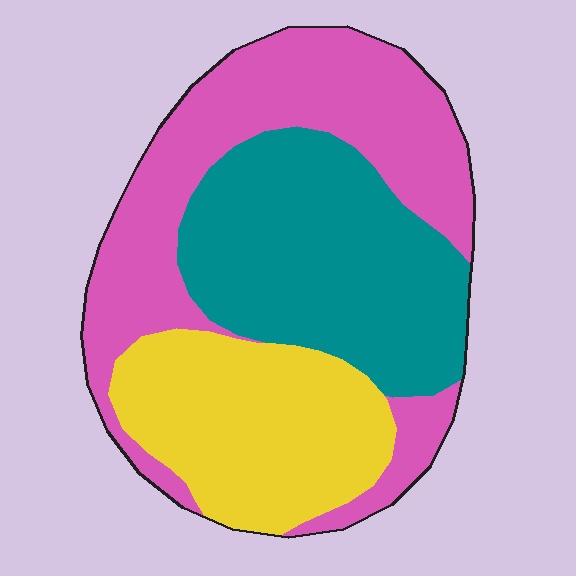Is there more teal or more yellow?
Teal.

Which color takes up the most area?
Pink, at roughly 40%.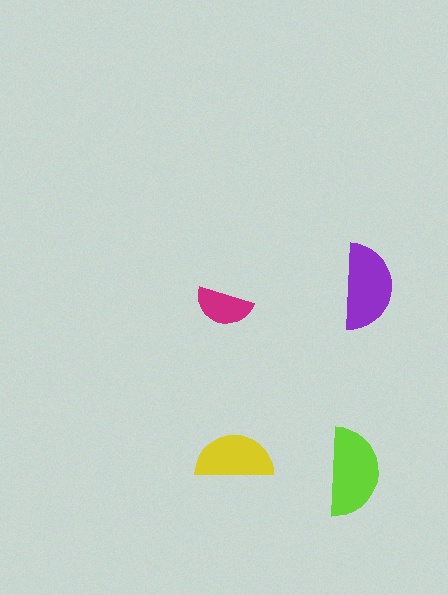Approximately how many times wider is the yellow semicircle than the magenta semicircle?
About 1.5 times wider.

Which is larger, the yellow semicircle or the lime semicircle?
The lime one.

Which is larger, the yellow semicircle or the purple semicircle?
The purple one.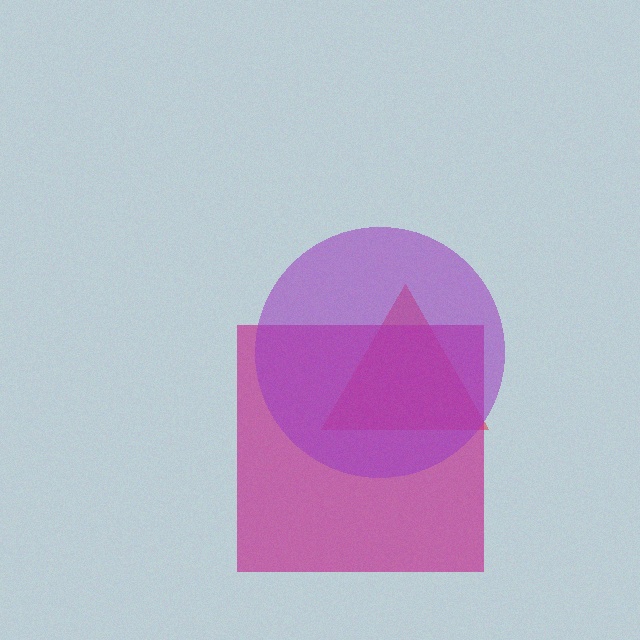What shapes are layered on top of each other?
The layered shapes are: a red triangle, a magenta square, a purple circle.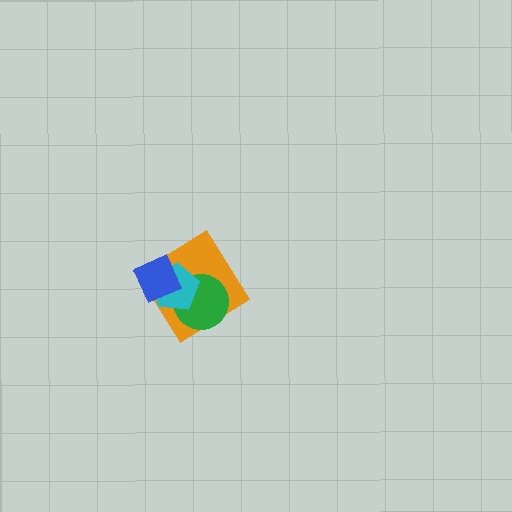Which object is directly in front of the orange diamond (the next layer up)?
The green circle is directly in front of the orange diamond.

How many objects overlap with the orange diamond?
3 objects overlap with the orange diamond.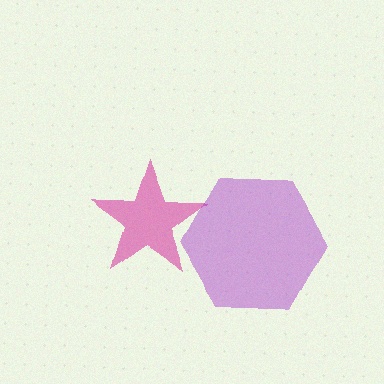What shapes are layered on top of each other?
The layered shapes are: a magenta star, a purple hexagon.